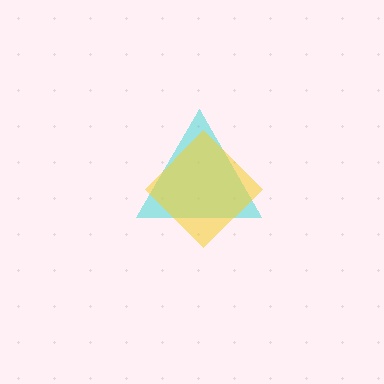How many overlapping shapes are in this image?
There are 2 overlapping shapes in the image.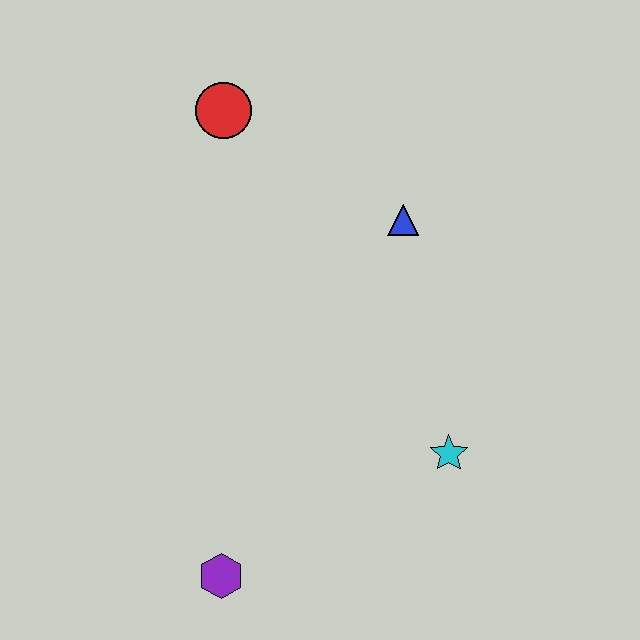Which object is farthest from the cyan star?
The red circle is farthest from the cyan star.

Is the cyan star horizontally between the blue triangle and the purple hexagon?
No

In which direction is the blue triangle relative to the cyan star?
The blue triangle is above the cyan star.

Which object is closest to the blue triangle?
The red circle is closest to the blue triangle.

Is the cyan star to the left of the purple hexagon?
No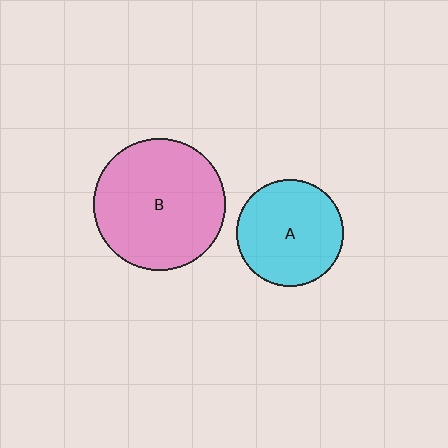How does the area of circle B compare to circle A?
Approximately 1.5 times.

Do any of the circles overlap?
No, none of the circles overlap.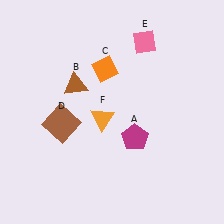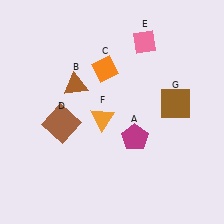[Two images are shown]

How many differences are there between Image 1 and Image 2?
There is 1 difference between the two images.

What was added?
A brown square (G) was added in Image 2.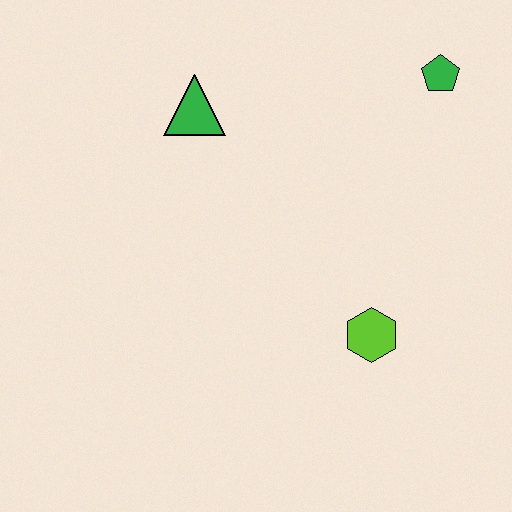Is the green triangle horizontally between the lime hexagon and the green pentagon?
No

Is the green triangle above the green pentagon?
No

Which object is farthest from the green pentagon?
The lime hexagon is farthest from the green pentagon.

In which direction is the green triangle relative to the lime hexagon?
The green triangle is above the lime hexagon.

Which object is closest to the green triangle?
The green pentagon is closest to the green triangle.